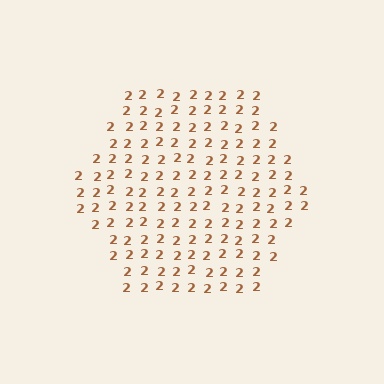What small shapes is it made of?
It is made of small digit 2's.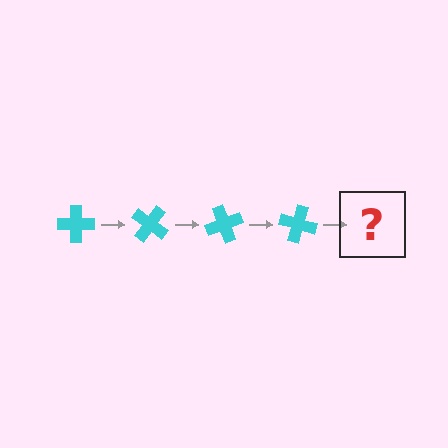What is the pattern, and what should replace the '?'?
The pattern is that the cross rotates 35 degrees each step. The '?' should be a cyan cross rotated 140 degrees.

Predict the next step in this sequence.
The next step is a cyan cross rotated 140 degrees.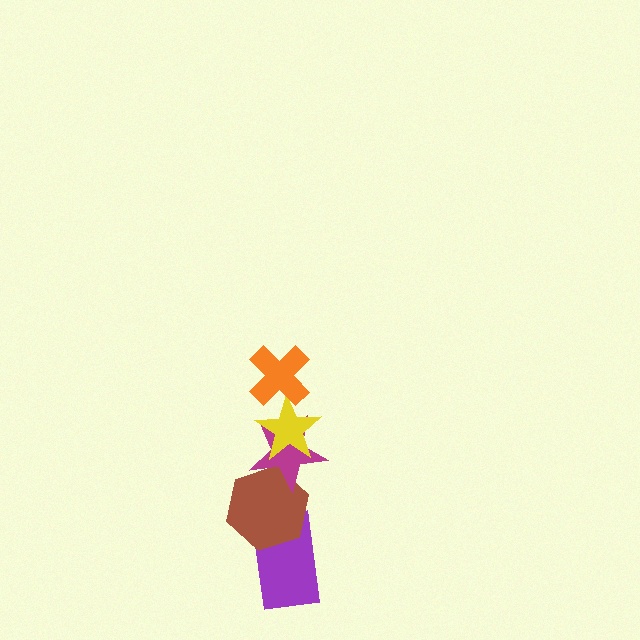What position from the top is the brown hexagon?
The brown hexagon is 4th from the top.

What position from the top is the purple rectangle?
The purple rectangle is 5th from the top.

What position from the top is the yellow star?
The yellow star is 2nd from the top.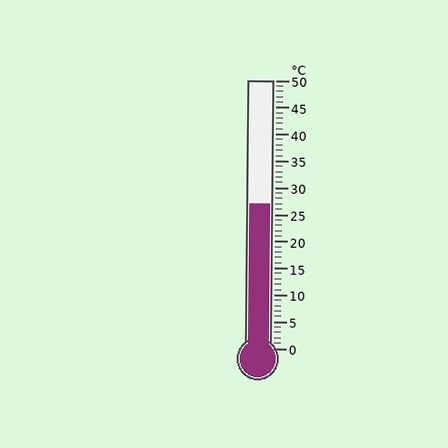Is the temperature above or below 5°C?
The temperature is above 5°C.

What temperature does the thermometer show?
The thermometer shows approximately 27°C.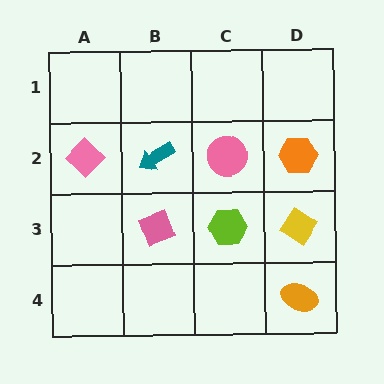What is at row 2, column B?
A teal arrow.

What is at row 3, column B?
A pink diamond.